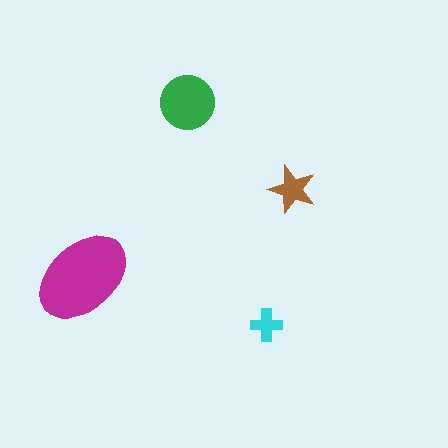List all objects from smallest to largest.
The cyan cross, the brown star, the green circle, the magenta ellipse.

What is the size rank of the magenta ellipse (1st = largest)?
1st.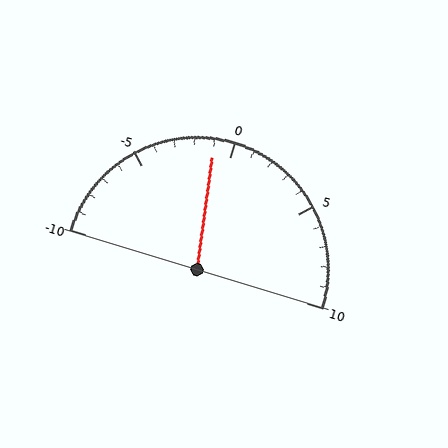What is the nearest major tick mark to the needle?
The nearest major tick mark is 0.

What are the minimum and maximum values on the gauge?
The gauge ranges from -10 to 10.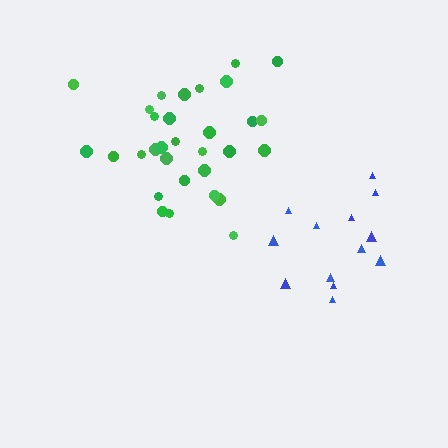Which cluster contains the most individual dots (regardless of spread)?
Green (31).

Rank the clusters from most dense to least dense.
green, blue.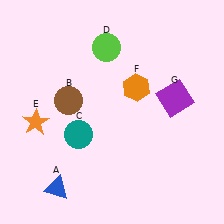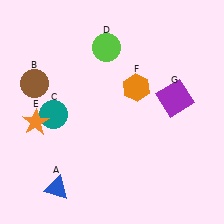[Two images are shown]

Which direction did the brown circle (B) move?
The brown circle (B) moved left.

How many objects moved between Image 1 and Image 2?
2 objects moved between the two images.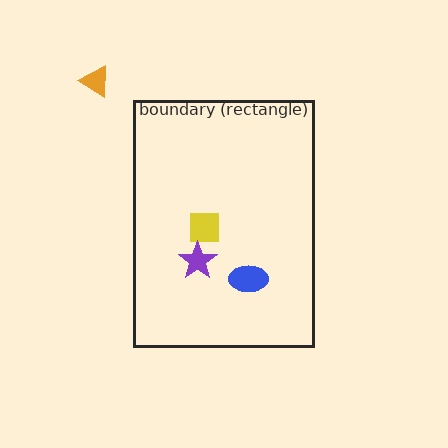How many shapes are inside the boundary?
3 inside, 1 outside.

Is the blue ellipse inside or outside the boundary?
Inside.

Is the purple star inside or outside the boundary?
Inside.